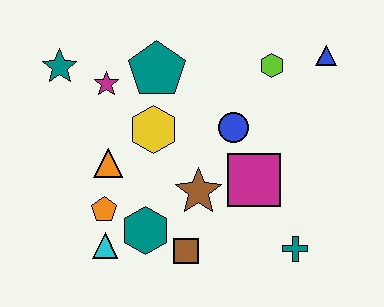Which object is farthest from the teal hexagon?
The blue triangle is farthest from the teal hexagon.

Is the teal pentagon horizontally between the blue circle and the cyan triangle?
Yes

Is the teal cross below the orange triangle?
Yes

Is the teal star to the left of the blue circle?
Yes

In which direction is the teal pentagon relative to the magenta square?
The teal pentagon is above the magenta square.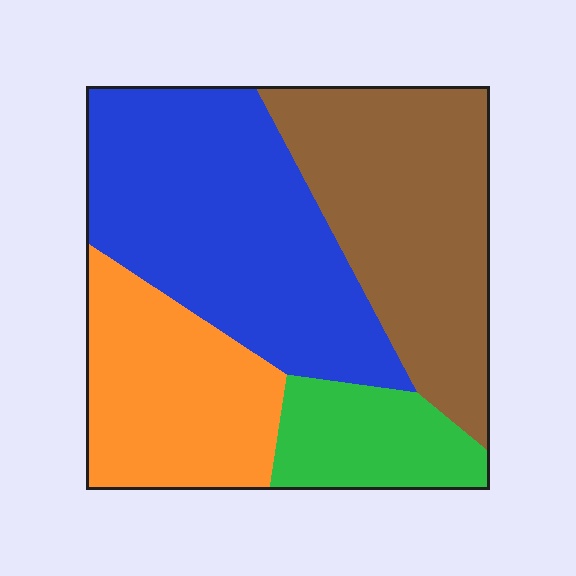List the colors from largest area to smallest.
From largest to smallest: blue, brown, orange, green.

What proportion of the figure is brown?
Brown takes up about one third (1/3) of the figure.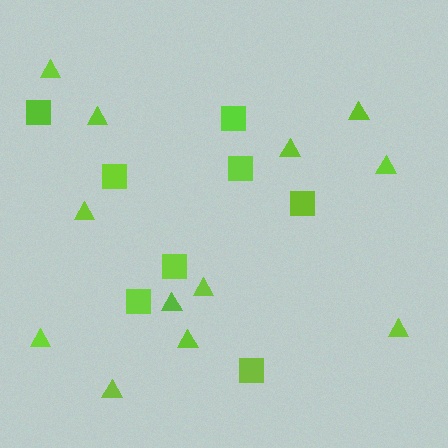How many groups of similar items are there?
There are 2 groups: one group of triangles (12) and one group of squares (8).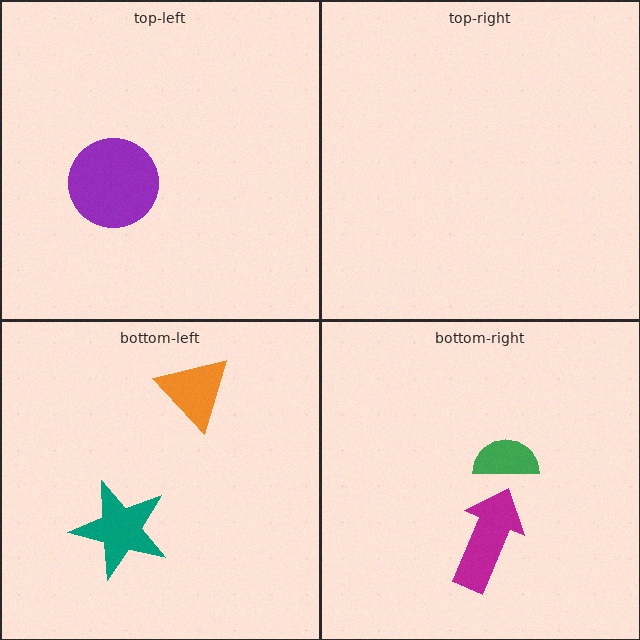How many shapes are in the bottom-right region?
2.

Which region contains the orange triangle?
The bottom-left region.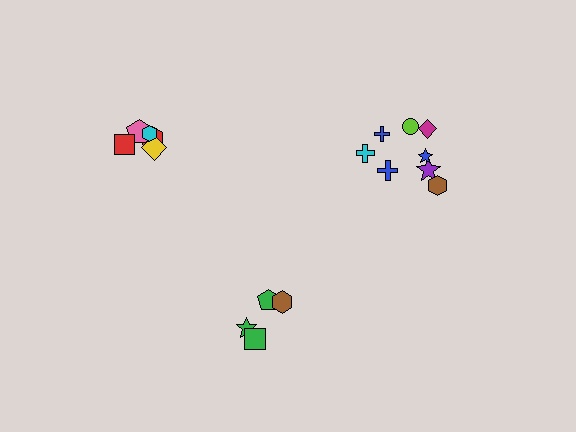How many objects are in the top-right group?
There are 8 objects.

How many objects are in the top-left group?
There are 5 objects.